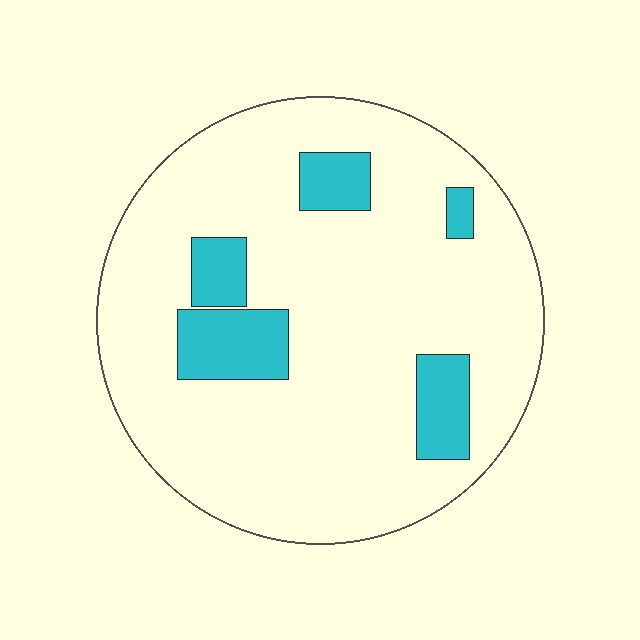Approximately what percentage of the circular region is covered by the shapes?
Approximately 15%.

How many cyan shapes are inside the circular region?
5.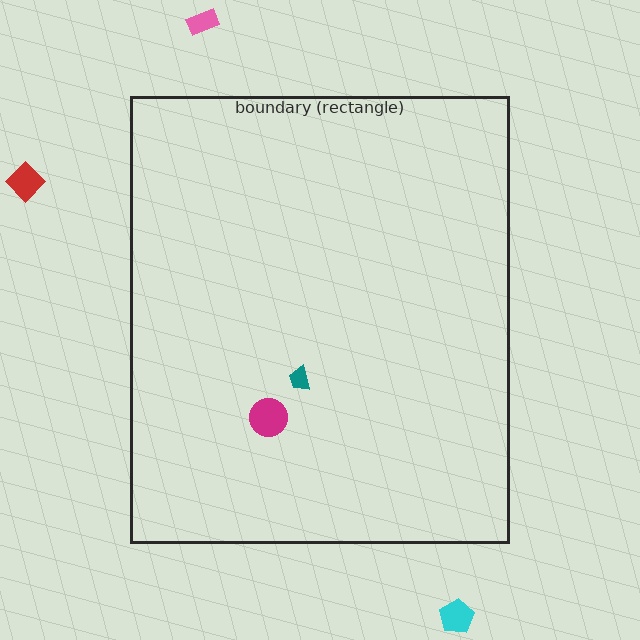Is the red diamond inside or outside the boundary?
Outside.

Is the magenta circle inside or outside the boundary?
Inside.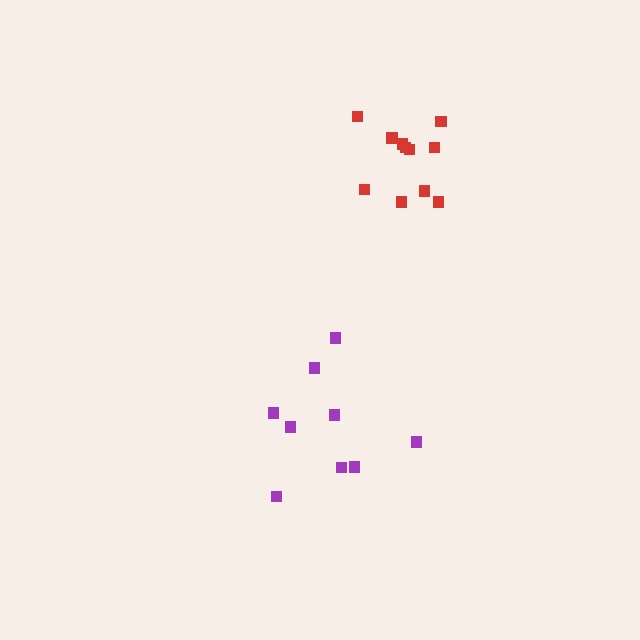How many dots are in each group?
Group 1: 9 dots, Group 2: 11 dots (20 total).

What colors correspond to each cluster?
The clusters are colored: purple, red.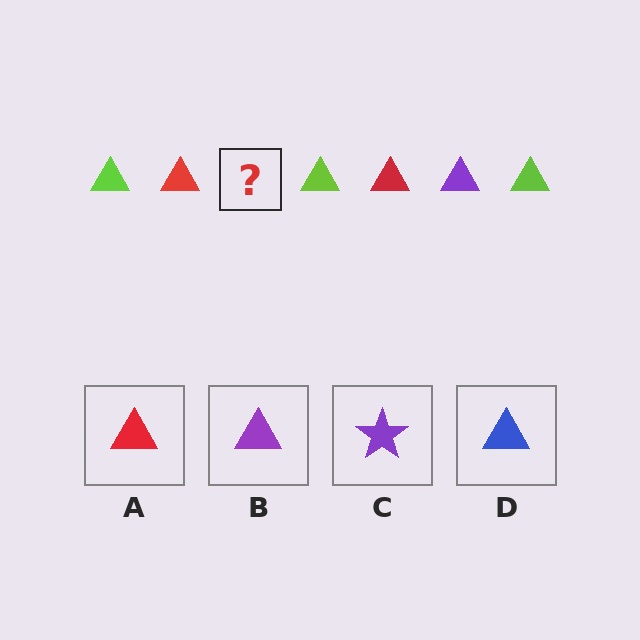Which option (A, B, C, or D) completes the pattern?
B.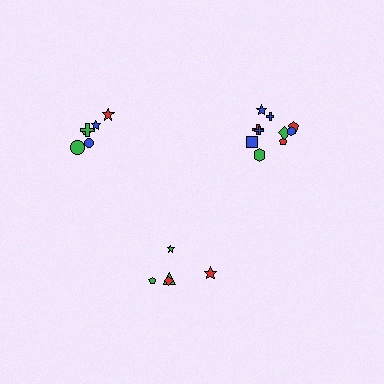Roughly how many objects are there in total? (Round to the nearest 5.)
Roughly 20 objects in total.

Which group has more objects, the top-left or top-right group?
The top-right group.